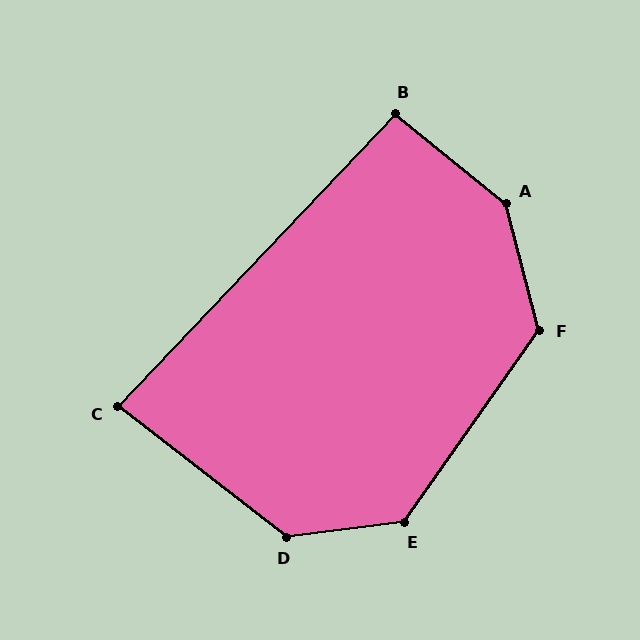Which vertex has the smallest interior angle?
C, at approximately 84 degrees.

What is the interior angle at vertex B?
Approximately 94 degrees (approximately right).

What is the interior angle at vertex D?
Approximately 135 degrees (obtuse).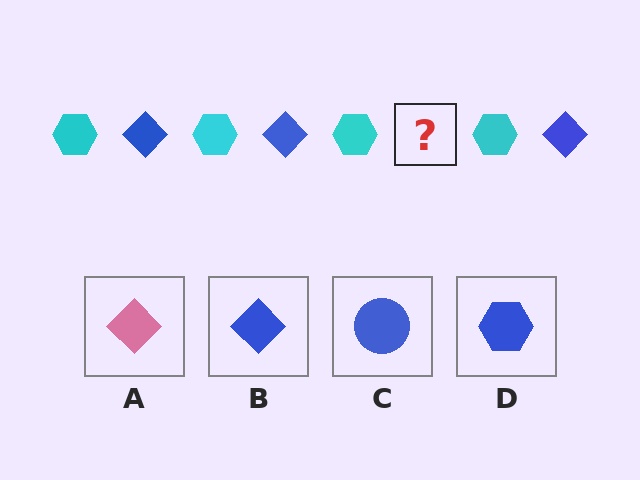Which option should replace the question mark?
Option B.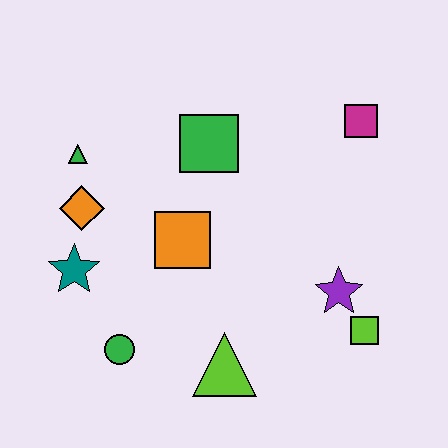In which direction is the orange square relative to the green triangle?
The orange square is to the right of the green triangle.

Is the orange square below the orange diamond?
Yes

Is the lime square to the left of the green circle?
No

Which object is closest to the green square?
The orange square is closest to the green square.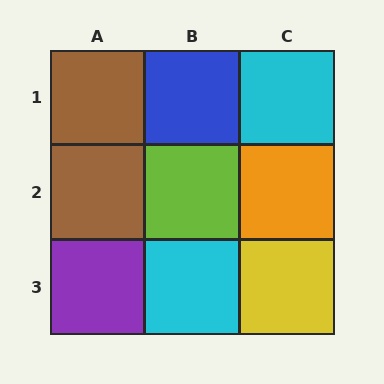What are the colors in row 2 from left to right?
Brown, lime, orange.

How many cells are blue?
1 cell is blue.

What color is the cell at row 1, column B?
Blue.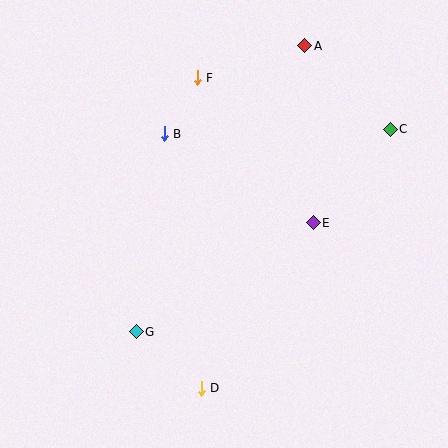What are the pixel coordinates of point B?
Point B is at (164, 134).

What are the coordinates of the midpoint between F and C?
The midpoint between F and C is at (294, 103).